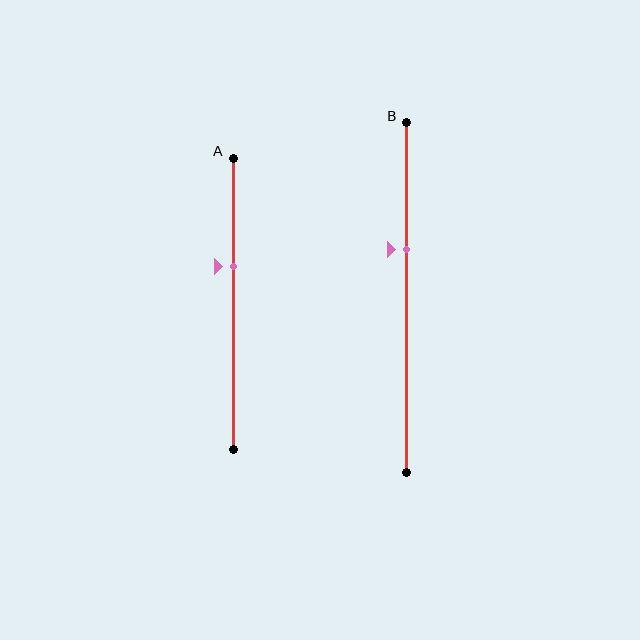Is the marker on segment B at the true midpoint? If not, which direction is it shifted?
No, the marker on segment B is shifted upward by about 14% of the segment length.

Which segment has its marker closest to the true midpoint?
Segment A has its marker closest to the true midpoint.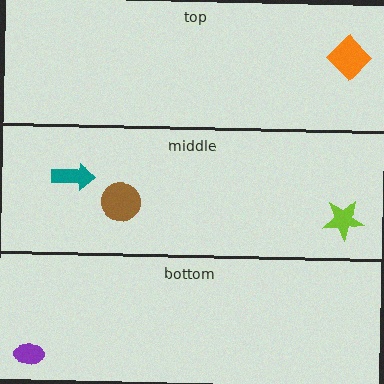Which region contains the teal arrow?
The middle region.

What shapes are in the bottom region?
The purple ellipse.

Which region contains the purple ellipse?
The bottom region.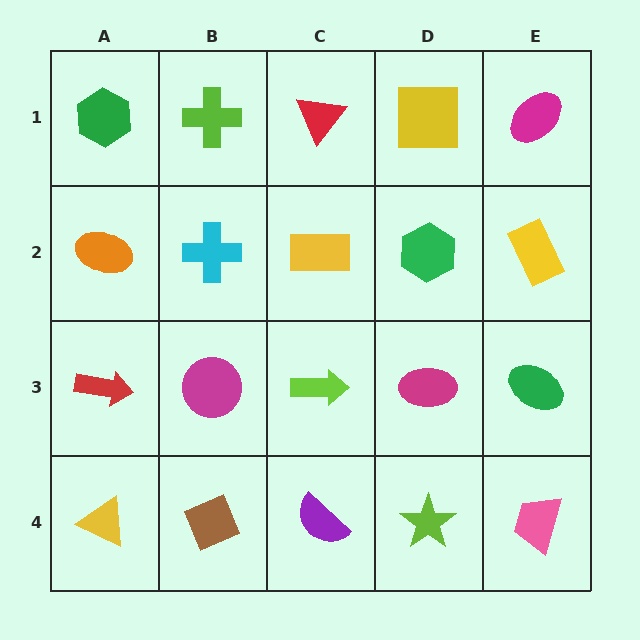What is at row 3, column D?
A magenta ellipse.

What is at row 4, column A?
A yellow triangle.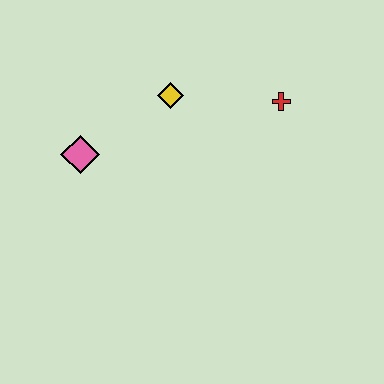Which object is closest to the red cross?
The yellow diamond is closest to the red cross.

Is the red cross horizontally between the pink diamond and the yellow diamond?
No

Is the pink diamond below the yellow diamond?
Yes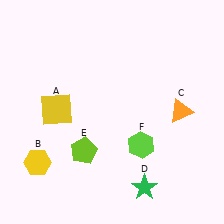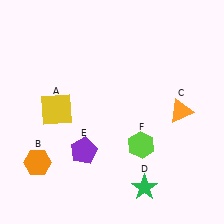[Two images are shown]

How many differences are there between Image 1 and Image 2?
There are 2 differences between the two images.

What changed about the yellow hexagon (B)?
In Image 1, B is yellow. In Image 2, it changed to orange.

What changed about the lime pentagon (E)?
In Image 1, E is lime. In Image 2, it changed to purple.